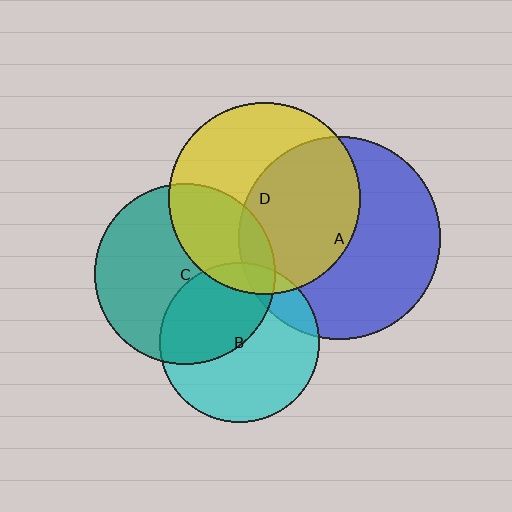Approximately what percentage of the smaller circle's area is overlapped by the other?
Approximately 30%.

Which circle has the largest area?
Circle A (blue).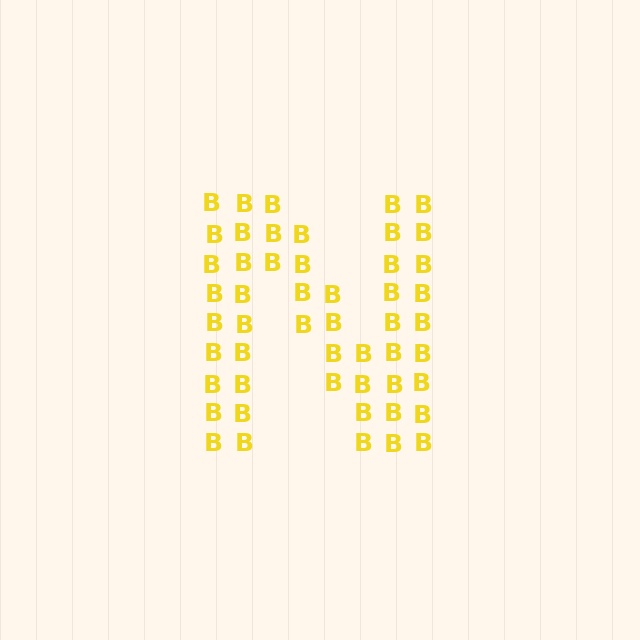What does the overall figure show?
The overall figure shows the letter N.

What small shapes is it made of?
It is made of small letter B's.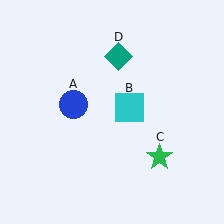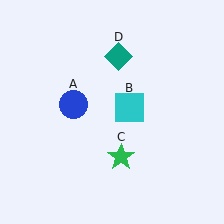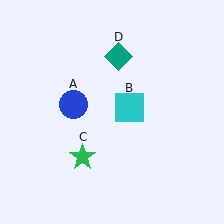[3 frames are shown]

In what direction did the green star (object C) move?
The green star (object C) moved left.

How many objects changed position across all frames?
1 object changed position: green star (object C).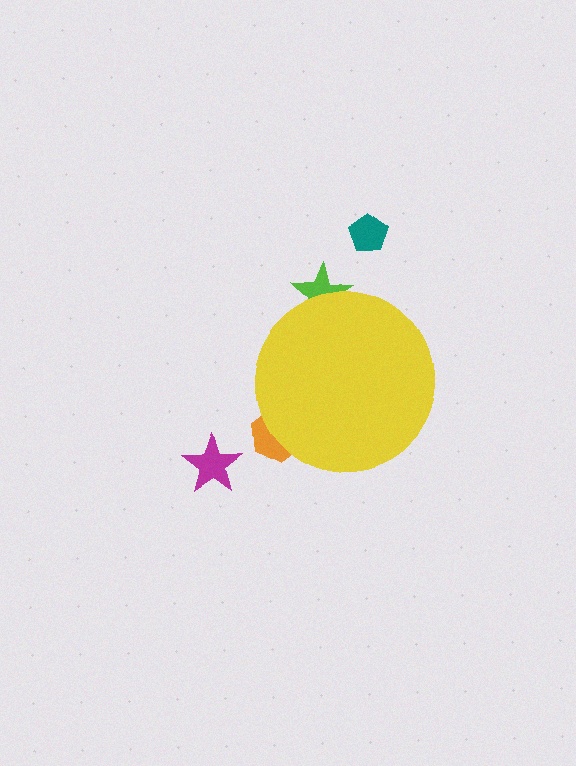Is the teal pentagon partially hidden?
No, the teal pentagon is fully visible.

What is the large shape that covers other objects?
A yellow circle.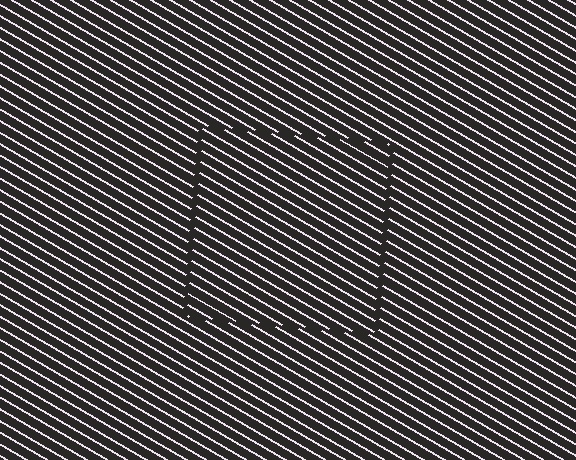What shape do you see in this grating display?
An illusory square. The interior of the shape contains the same grating, shifted by half a period — the contour is defined by the phase discontinuity where line-ends from the inner and outer gratings abut.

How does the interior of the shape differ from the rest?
The interior of the shape contains the same grating, shifted by half a period — the contour is defined by the phase discontinuity where line-ends from the inner and outer gratings abut.